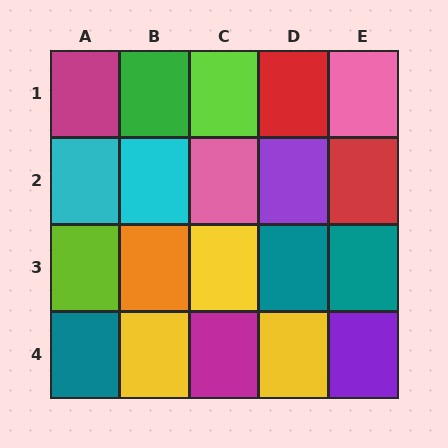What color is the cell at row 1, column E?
Pink.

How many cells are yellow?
3 cells are yellow.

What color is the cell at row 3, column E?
Teal.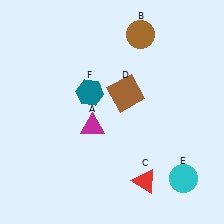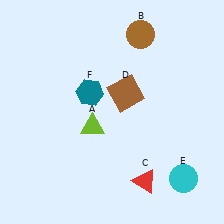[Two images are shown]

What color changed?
The triangle (A) changed from magenta in Image 1 to lime in Image 2.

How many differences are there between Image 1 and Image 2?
There is 1 difference between the two images.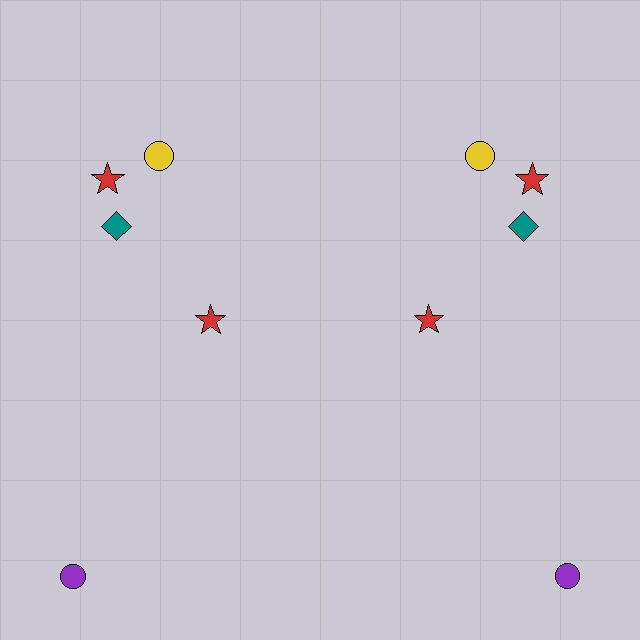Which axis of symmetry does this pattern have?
The pattern has a vertical axis of symmetry running through the center of the image.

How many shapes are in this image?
There are 10 shapes in this image.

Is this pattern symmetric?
Yes, this pattern has bilateral (reflection) symmetry.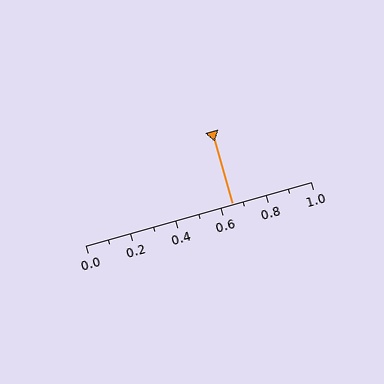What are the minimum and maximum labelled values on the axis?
The axis runs from 0.0 to 1.0.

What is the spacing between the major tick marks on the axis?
The major ticks are spaced 0.2 apart.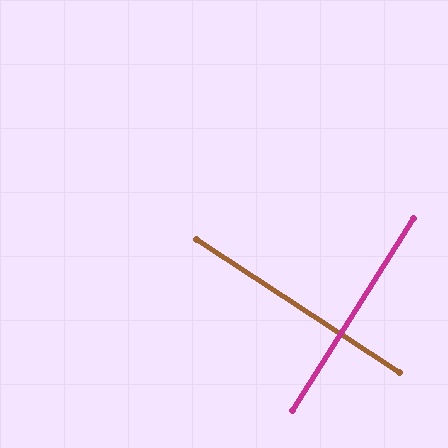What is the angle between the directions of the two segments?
Approximately 89 degrees.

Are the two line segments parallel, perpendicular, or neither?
Perpendicular — they meet at approximately 89°.